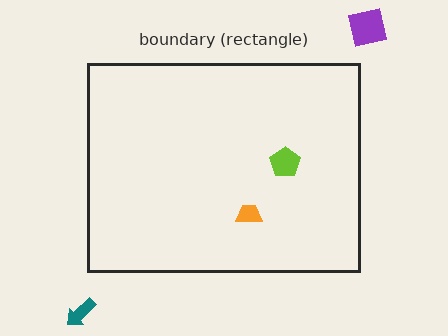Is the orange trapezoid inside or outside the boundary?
Inside.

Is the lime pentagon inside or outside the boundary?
Inside.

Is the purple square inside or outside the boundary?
Outside.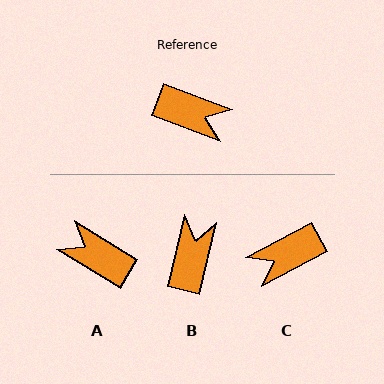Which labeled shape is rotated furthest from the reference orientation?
A, about 169 degrees away.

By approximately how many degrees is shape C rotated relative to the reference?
Approximately 131 degrees clockwise.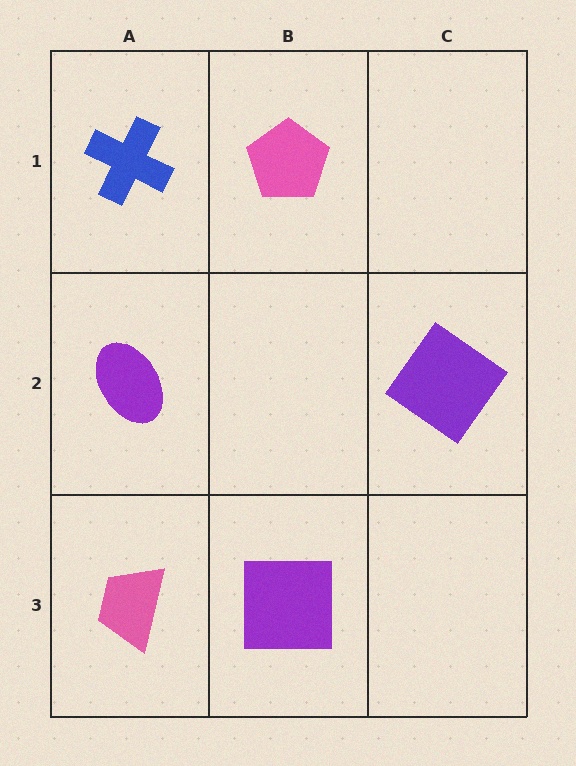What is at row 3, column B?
A purple square.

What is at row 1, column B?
A pink pentagon.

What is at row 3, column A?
A pink trapezoid.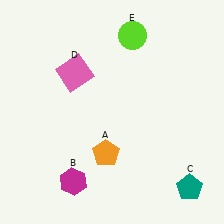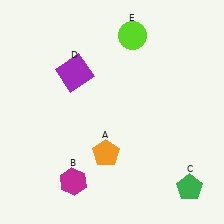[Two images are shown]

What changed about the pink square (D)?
In Image 1, D is pink. In Image 2, it changed to purple.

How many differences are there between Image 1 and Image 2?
There are 2 differences between the two images.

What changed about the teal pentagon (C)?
In Image 1, C is teal. In Image 2, it changed to green.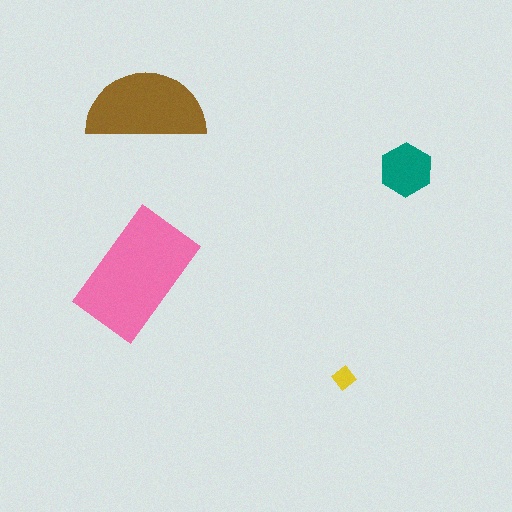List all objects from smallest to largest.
The yellow diamond, the teal hexagon, the brown semicircle, the pink rectangle.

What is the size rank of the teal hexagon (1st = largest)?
3rd.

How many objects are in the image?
There are 4 objects in the image.